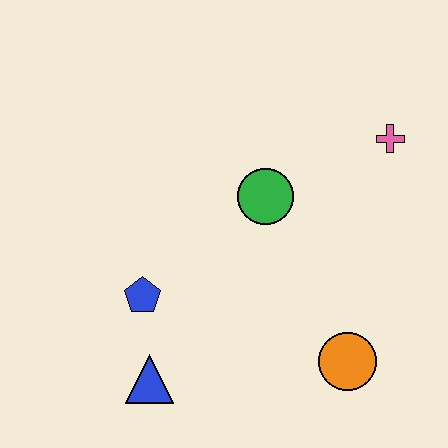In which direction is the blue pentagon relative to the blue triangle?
The blue pentagon is above the blue triangle.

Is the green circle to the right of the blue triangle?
Yes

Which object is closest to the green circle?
The pink cross is closest to the green circle.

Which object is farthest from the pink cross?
The blue triangle is farthest from the pink cross.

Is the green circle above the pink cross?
No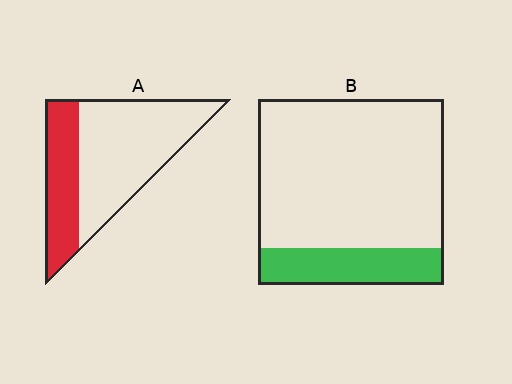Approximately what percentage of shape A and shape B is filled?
A is approximately 35% and B is approximately 20%.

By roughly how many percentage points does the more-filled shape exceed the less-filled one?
By roughly 15 percentage points (A over B).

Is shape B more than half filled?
No.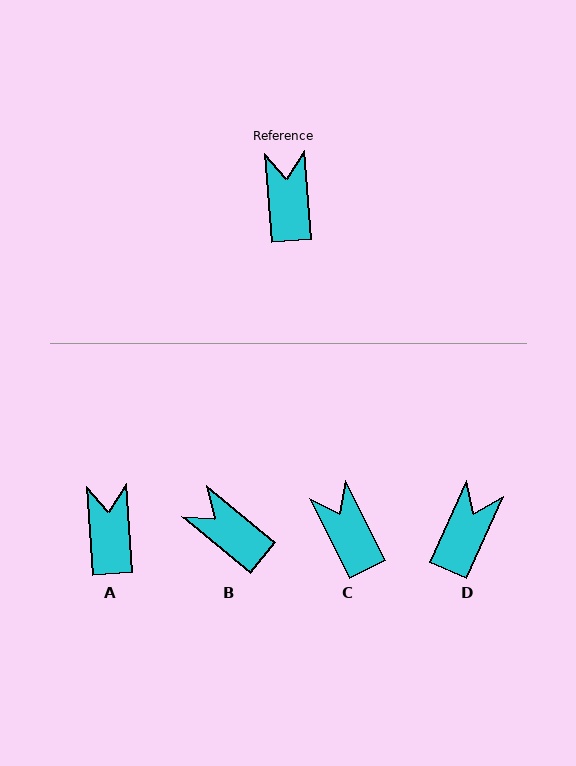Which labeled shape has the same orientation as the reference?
A.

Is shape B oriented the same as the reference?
No, it is off by about 46 degrees.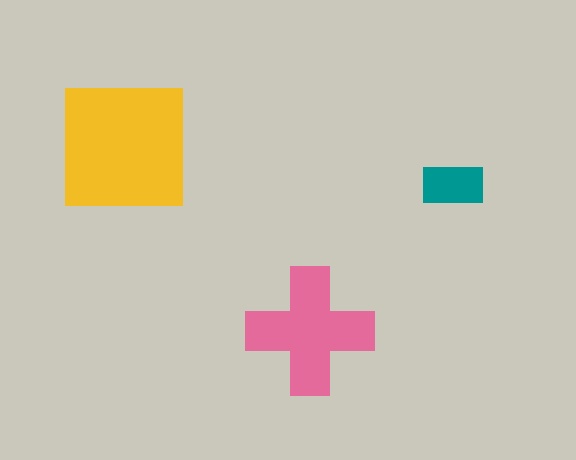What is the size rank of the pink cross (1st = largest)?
2nd.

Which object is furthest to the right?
The teal rectangle is rightmost.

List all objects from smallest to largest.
The teal rectangle, the pink cross, the yellow square.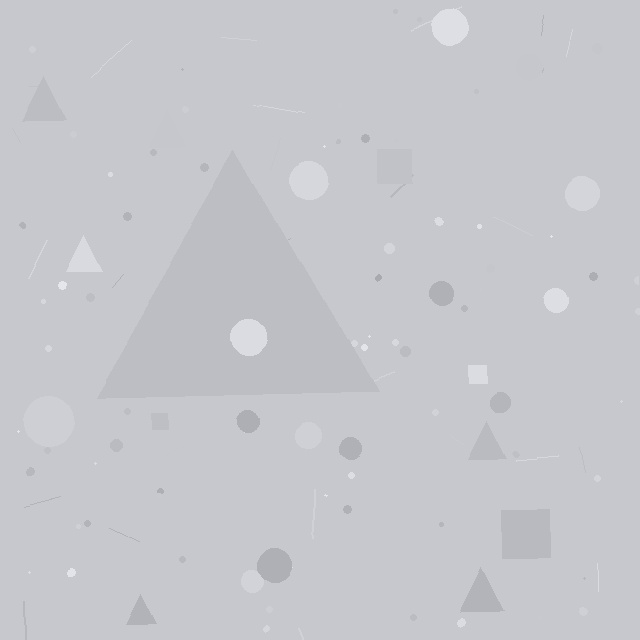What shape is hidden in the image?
A triangle is hidden in the image.